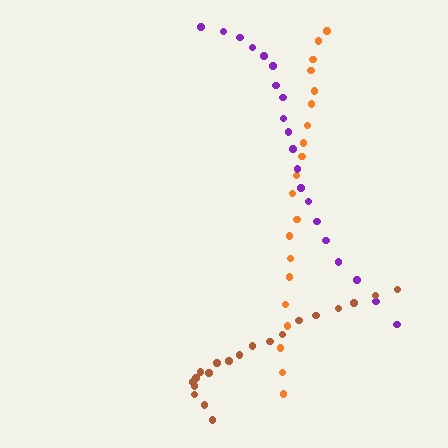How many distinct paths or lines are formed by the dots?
There are 3 distinct paths.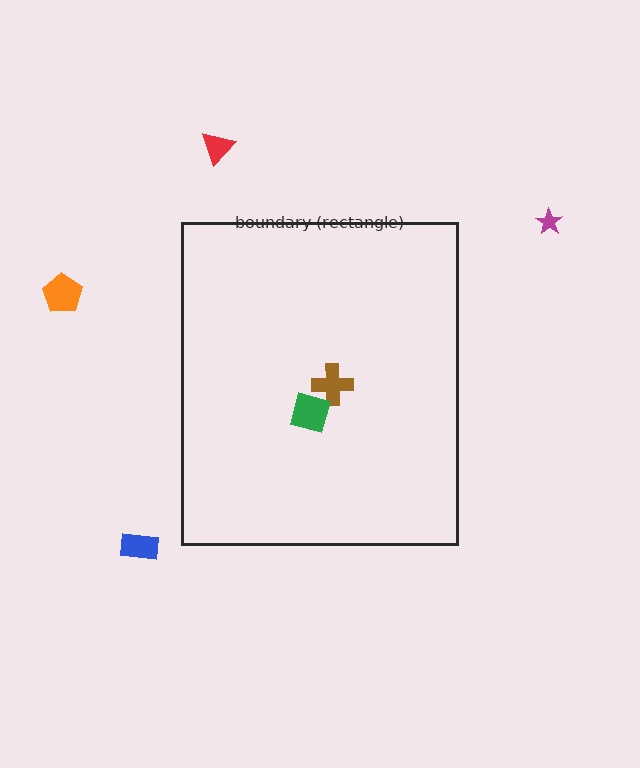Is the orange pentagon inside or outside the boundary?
Outside.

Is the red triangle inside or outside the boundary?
Outside.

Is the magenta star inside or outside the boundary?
Outside.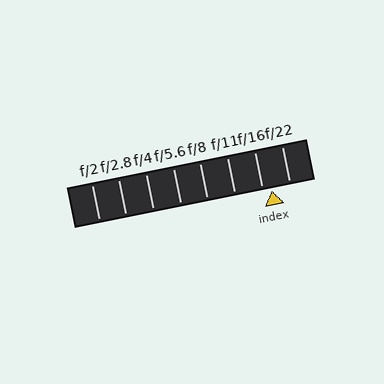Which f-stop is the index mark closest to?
The index mark is closest to f/16.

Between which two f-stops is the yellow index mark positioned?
The index mark is between f/16 and f/22.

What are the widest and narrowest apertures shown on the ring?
The widest aperture shown is f/2 and the narrowest is f/22.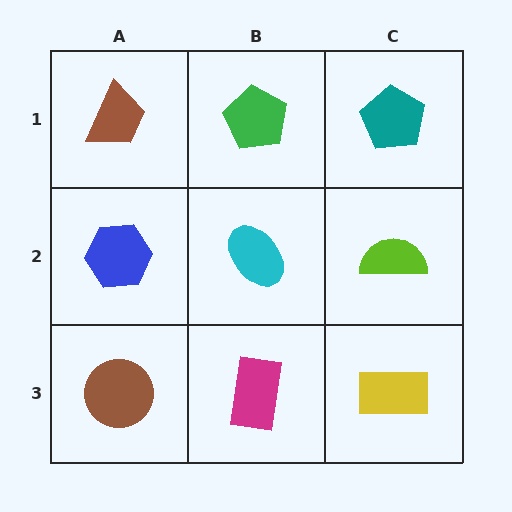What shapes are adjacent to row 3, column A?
A blue hexagon (row 2, column A), a magenta rectangle (row 3, column B).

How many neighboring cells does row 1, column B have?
3.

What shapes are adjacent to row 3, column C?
A lime semicircle (row 2, column C), a magenta rectangle (row 3, column B).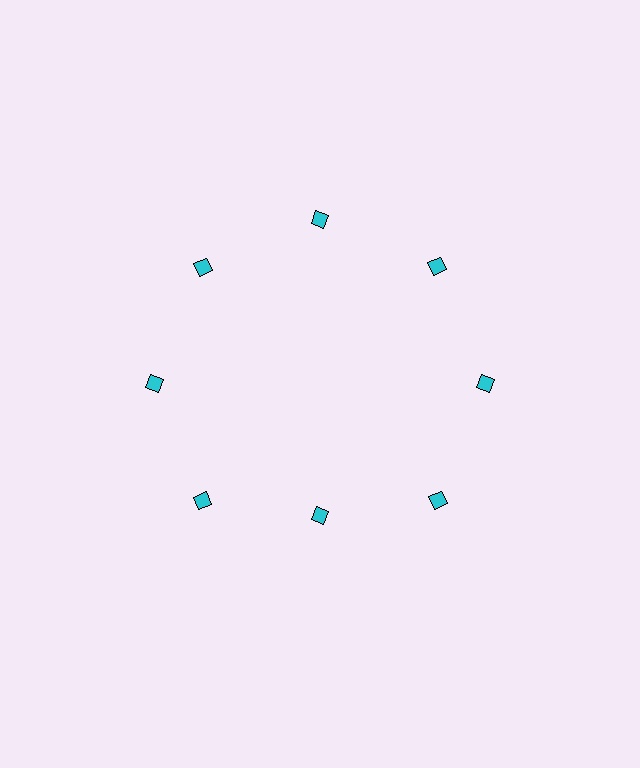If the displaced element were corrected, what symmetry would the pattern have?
It would have 8-fold rotational symmetry — the pattern would map onto itself every 45 degrees.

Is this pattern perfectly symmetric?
No. The 8 cyan diamonds are arranged in a ring, but one element near the 6 o'clock position is pulled inward toward the center, breaking the 8-fold rotational symmetry.